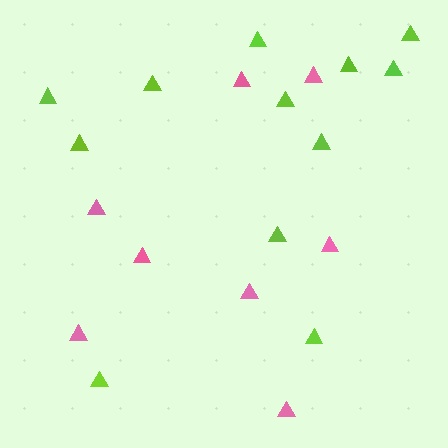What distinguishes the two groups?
There are 2 groups: one group of lime triangles (12) and one group of pink triangles (8).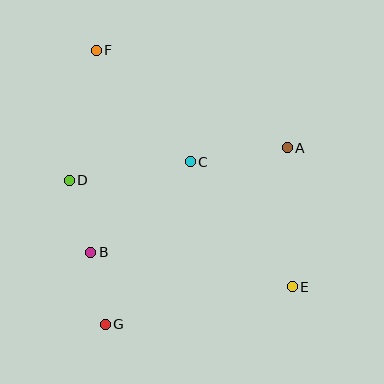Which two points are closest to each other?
Points B and G are closest to each other.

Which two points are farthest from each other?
Points E and F are farthest from each other.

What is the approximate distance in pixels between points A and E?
The distance between A and E is approximately 139 pixels.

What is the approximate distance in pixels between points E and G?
The distance between E and G is approximately 191 pixels.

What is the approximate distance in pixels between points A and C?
The distance between A and C is approximately 98 pixels.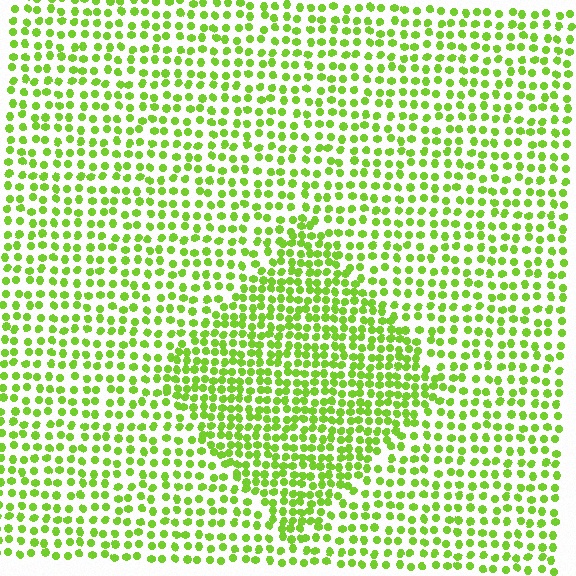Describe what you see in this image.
The image contains small lime elements arranged at two different densities. A diamond-shaped region is visible where the elements are more densely packed than the surrounding area.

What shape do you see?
I see a diamond.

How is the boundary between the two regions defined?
The boundary is defined by a change in element density (approximately 1.6x ratio). All elements are the same color, size, and shape.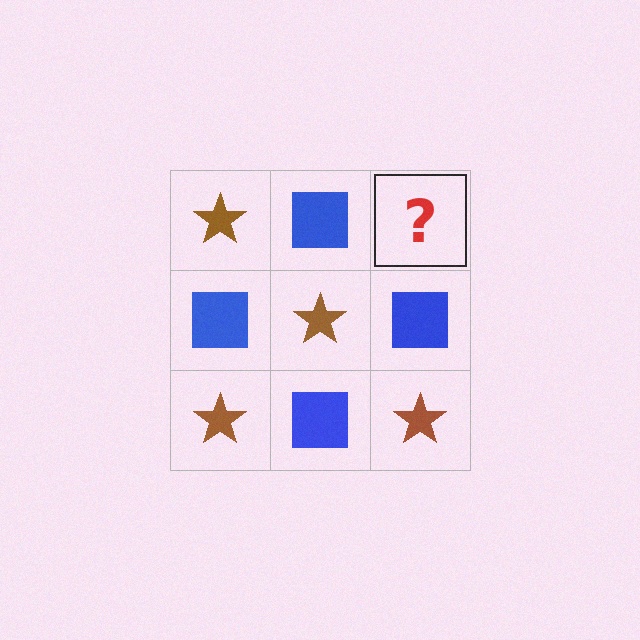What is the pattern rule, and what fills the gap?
The rule is that it alternates brown star and blue square in a checkerboard pattern. The gap should be filled with a brown star.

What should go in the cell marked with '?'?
The missing cell should contain a brown star.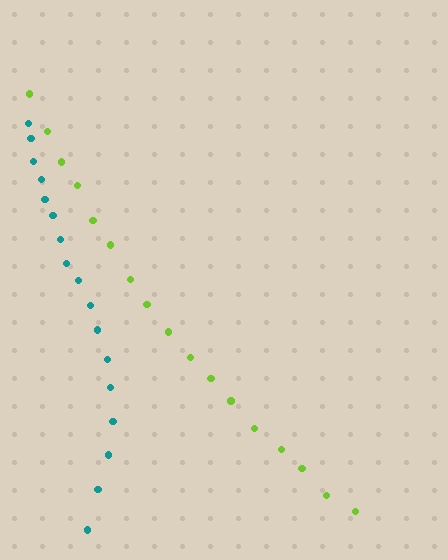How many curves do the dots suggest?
There are 2 distinct paths.